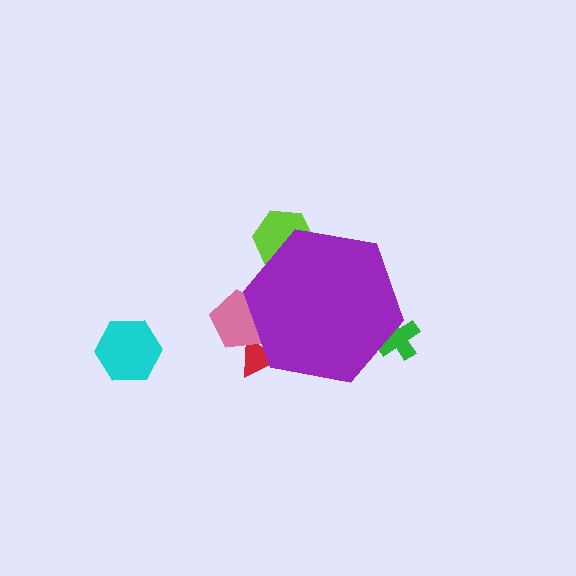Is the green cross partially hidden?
Yes, the green cross is partially hidden behind the purple hexagon.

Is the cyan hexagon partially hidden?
No, the cyan hexagon is fully visible.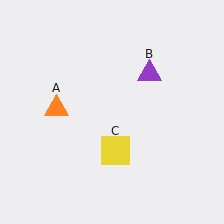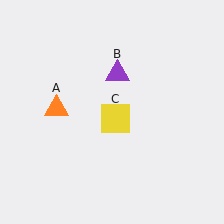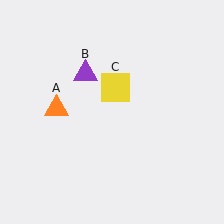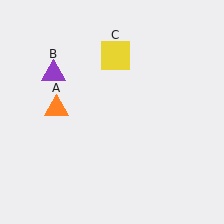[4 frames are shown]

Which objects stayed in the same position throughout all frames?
Orange triangle (object A) remained stationary.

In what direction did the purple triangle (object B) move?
The purple triangle (object B) moved left.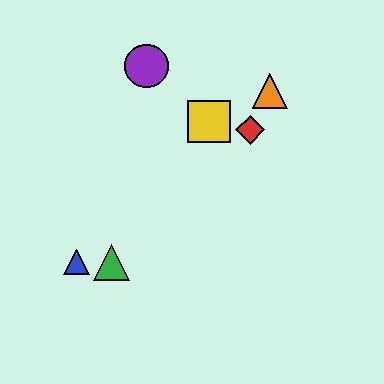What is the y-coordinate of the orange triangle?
The orange triangle is at y≈91.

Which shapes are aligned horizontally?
The blue triangle, the green triangle are aligned horizontally.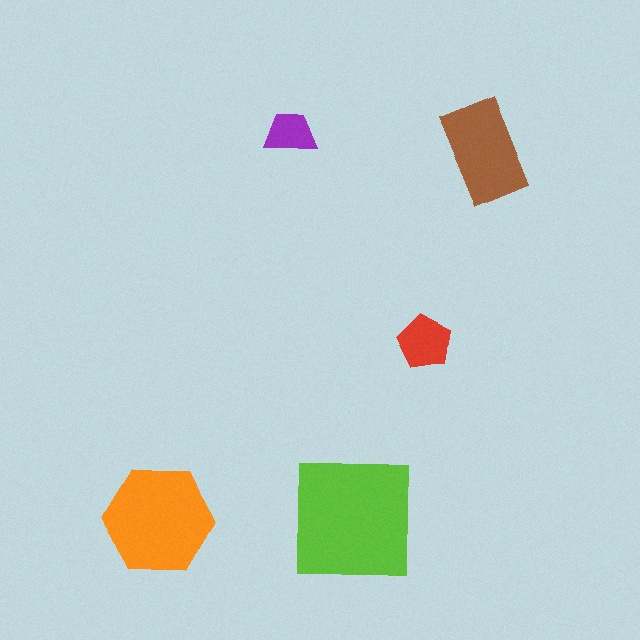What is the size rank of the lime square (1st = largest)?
1st.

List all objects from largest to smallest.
The lime square, the orange hexagon, the brown rectangle, the red pentagon, the purple trapezoid.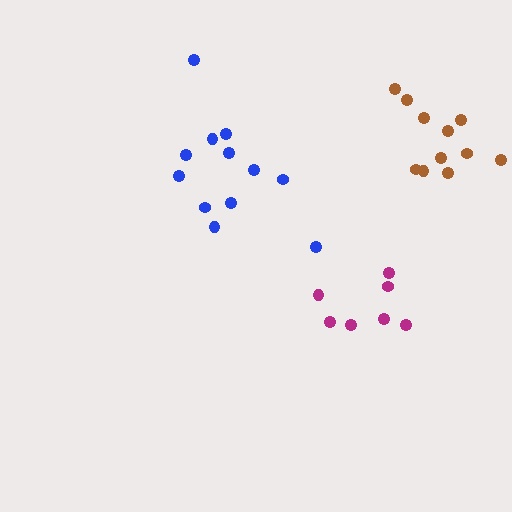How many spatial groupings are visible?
There are 3 spatial groupings.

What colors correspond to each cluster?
The clusters are colored: blue, brown, magenta.